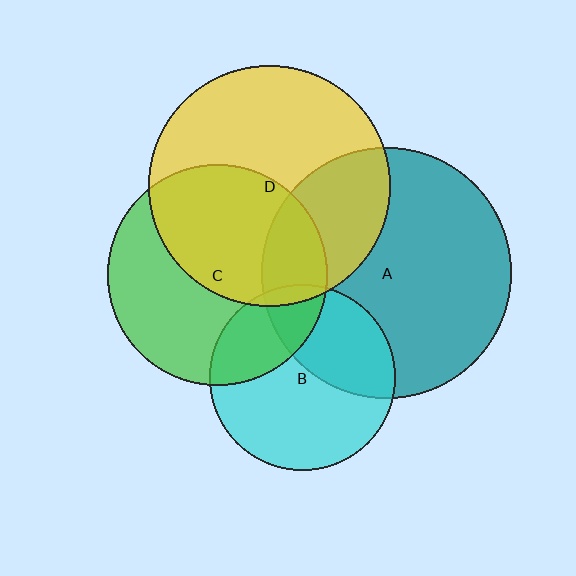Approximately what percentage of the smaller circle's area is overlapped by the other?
Approximately 5%.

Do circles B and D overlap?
Yes.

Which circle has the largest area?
Circle A (teal).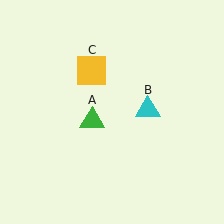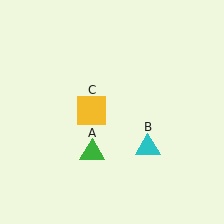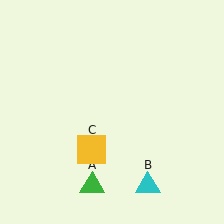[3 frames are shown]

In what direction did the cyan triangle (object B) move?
The cyan triangle (object B) moved down.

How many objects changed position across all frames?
3 objects changed position: green triangle (object A), cyan triangle (object B), yellow square (object C).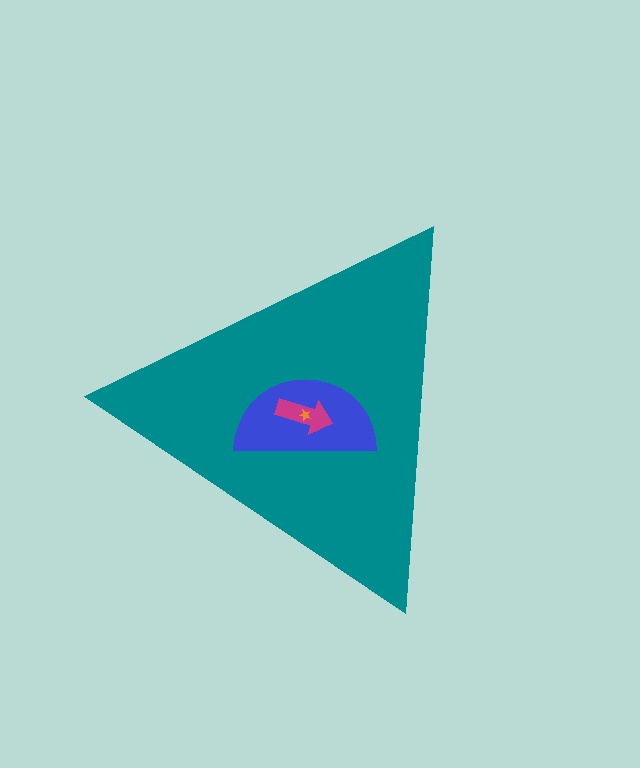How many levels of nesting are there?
4.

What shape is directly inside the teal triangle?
The blue semicircle.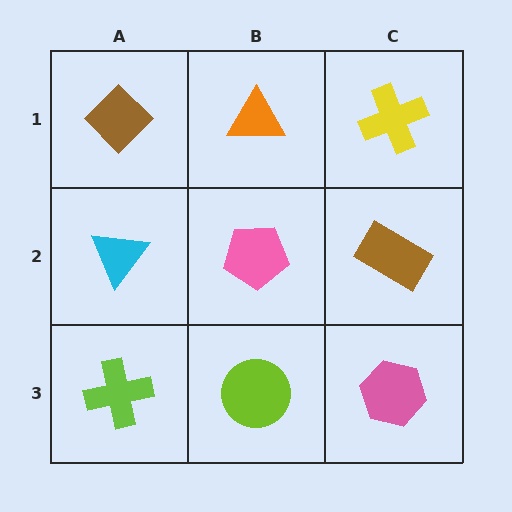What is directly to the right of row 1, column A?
An orange triangle.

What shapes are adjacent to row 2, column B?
An orange triangle (row 1, column B), a lime circle (row 3, column B), a cyan triangle (row 2, column A), a brown rectangle (row 2, column C).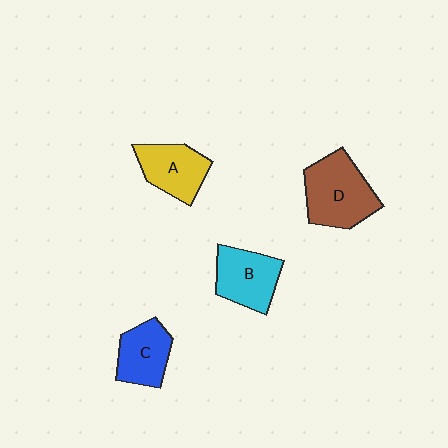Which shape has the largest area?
Shape D (brown).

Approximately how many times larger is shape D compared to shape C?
Approximately 1.5 times.